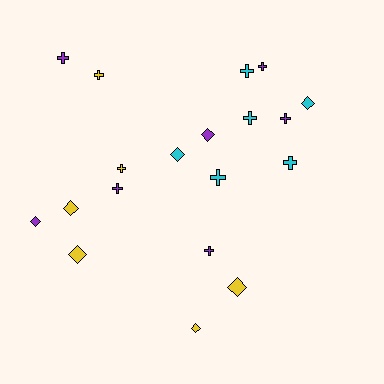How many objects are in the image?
There are 19 objects.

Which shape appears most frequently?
Cross, with 11 objects.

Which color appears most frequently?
Purple, with 7 objects.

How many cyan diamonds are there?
There are 2 cyan diamonds.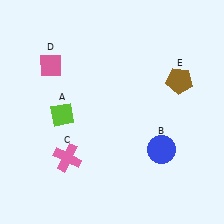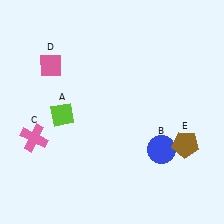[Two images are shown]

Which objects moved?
The objects that moved are: the pink cross (C), the brown pentagon (E).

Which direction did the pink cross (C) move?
The pink cross (C) moved left.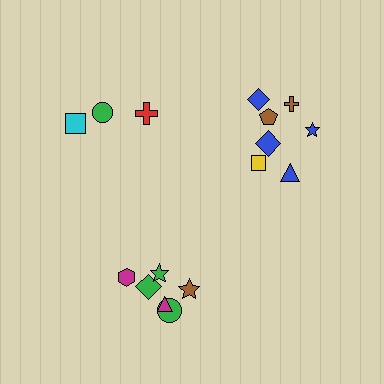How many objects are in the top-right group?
There are 7 objects.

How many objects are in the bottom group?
There are 6 objects.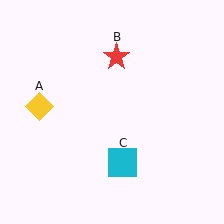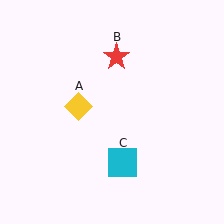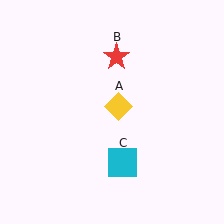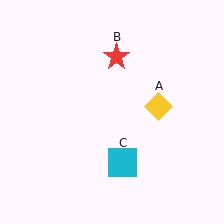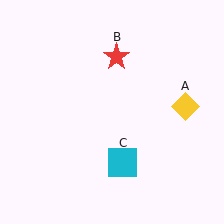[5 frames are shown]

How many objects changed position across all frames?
1 object changed position: yellow diamond (object A).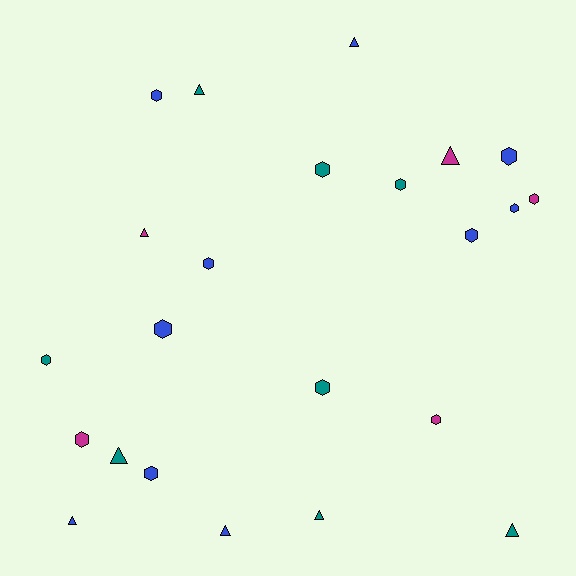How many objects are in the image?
There are 23 objects.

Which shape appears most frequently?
Hexagon, with 14 objects.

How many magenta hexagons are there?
There are 3 magenta hexagons.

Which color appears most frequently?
Blue, with 10 objects.